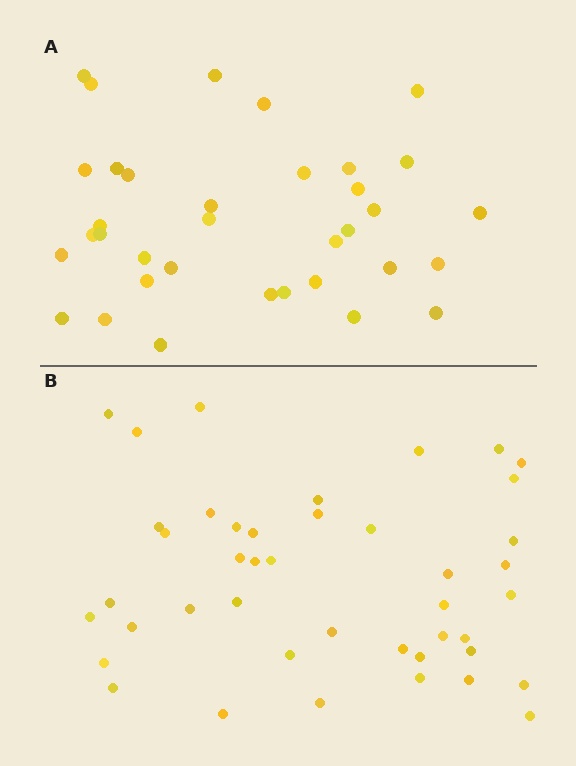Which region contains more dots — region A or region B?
Region B (the bottom region) has more dots.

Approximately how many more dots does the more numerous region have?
Region B has roughly 8 or so more dots than region A.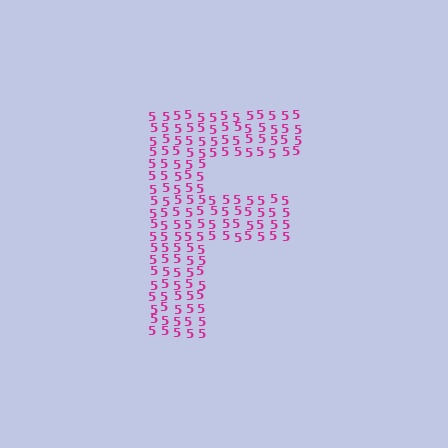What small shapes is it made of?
It is made of small digit 5's.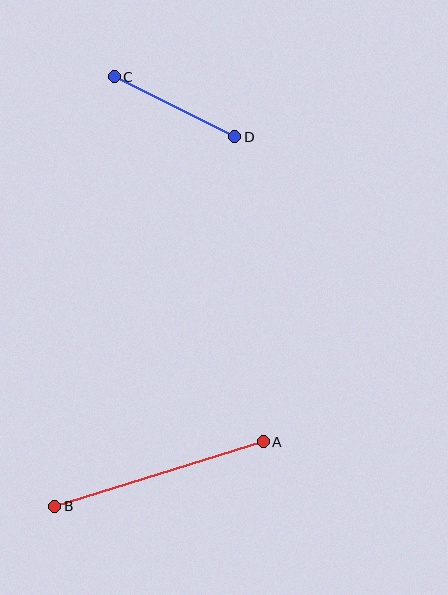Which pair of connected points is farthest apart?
Points A and B are farthest apart.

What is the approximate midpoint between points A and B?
The midpoint is at approximately (159, 474) pixels.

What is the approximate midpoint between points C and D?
The midpoint is at approximately (174, 107) pixels.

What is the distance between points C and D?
The distance is approximately 134 pixels.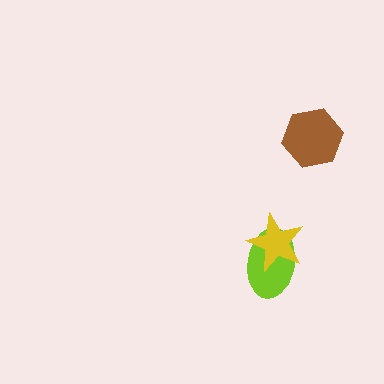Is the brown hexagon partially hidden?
No, no other shape covers it.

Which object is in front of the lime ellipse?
The yellow star is in front of the lime ellipse.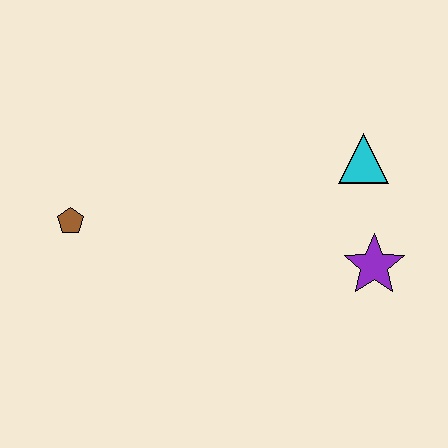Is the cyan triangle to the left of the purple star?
Yes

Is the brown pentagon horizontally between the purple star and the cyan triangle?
No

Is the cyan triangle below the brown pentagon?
No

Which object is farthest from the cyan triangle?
The brown pentagon is farthest from the cyan triangle.